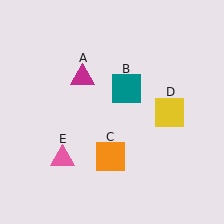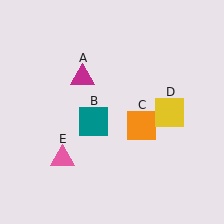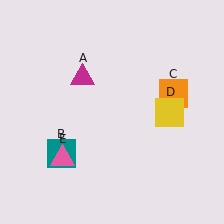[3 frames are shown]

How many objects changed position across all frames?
2 objects changed position: teal square (object B), orange square (object C).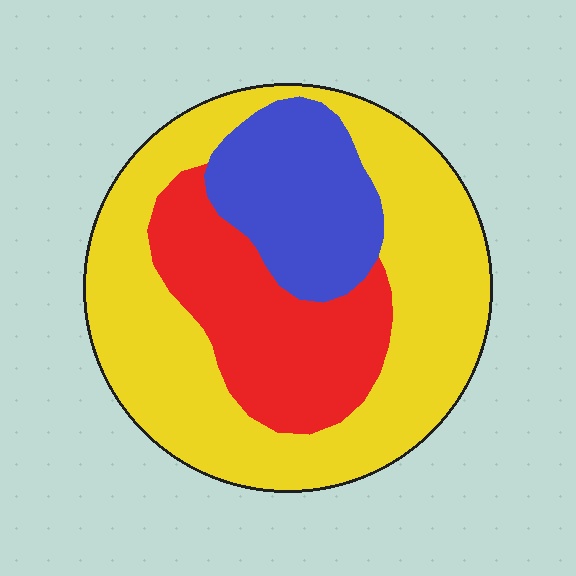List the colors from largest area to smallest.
From largest to smallest: yellow, red, blue.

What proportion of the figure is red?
Red covers 25% of the figure.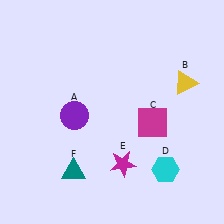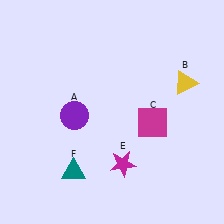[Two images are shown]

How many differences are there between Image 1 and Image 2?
There is 1 difference between the two images.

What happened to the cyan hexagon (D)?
The cyan hexagon (D) was removed in Image 2. It was in the bottom-right area of Image 1.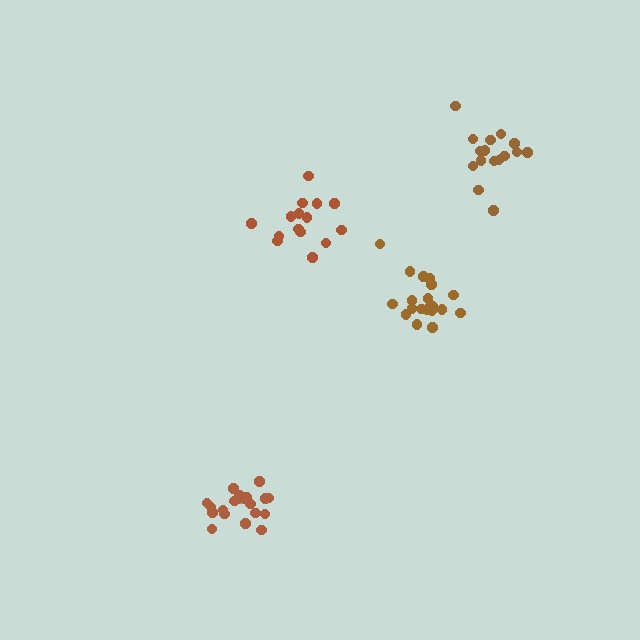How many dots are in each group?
Group 1: 16 dots, Group 2: 19 dots, Group 3: 15 dots, Group 4: 20 dots (70 total).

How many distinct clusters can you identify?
There are 4 distinct clusters.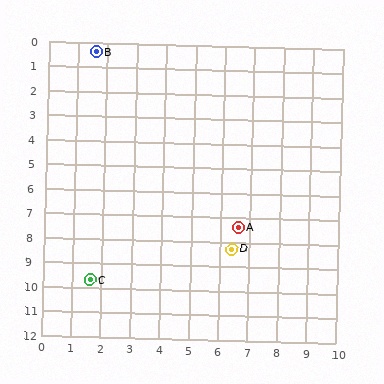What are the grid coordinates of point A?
Point A is at approximately (6.6, 7.4).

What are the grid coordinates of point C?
Point C is at approximately (1.6, 9.7).